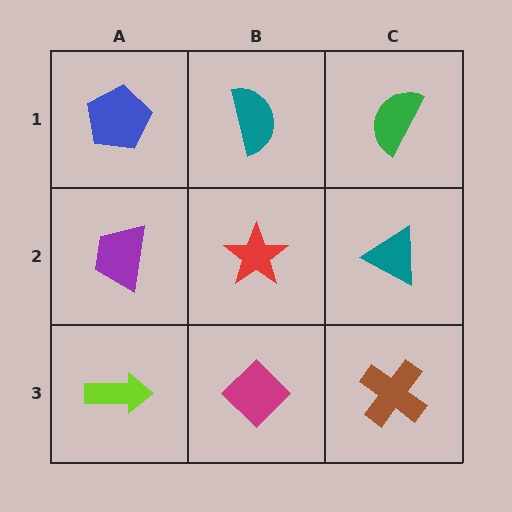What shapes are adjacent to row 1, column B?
A red star (row 2, column B), a blue pentagon (row 1, column A), a green semicircle (row 1, column C).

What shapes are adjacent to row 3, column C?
A teal triangle (row 2, column C), a magenta diamond (row 3, column B).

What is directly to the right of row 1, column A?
A teal semicircle.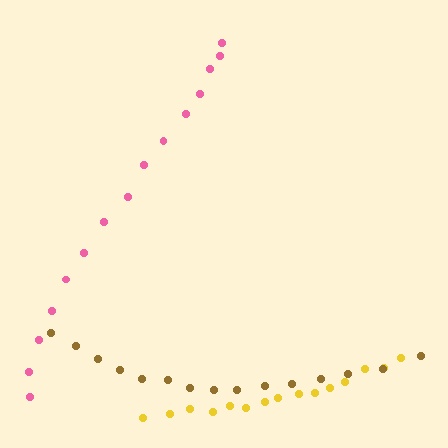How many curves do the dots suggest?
There are 3 distinct paths.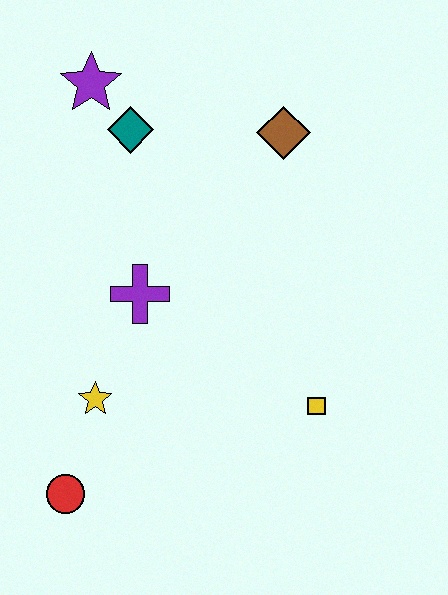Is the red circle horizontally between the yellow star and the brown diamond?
No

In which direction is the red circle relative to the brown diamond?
The red circle is below the brown diamond.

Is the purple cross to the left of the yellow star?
No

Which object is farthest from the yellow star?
The brown diamond is farthest from the yellow star.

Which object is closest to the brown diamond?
The teal diamond is closest to the brown diamond.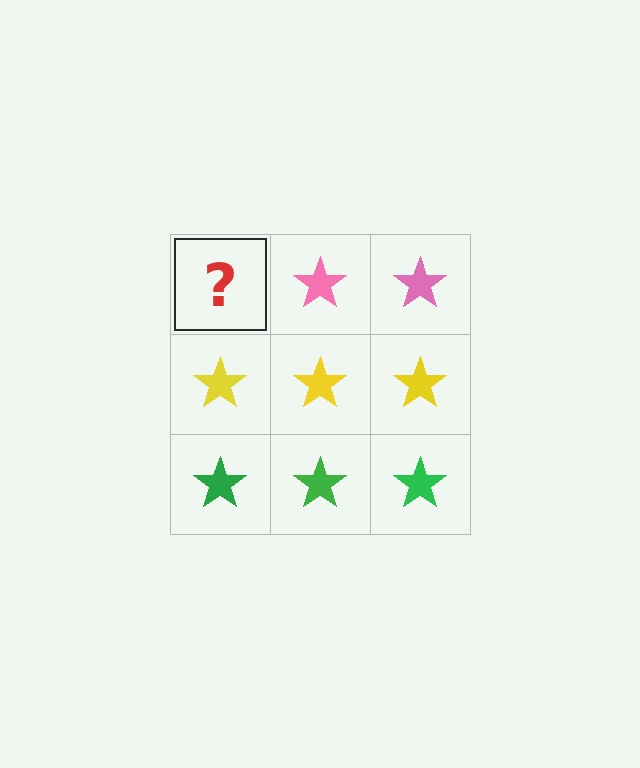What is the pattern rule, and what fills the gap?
The rule is that each row has a consistent color. The gap should be filled with a pink star.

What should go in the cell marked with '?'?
The missing cell should contain a pink star.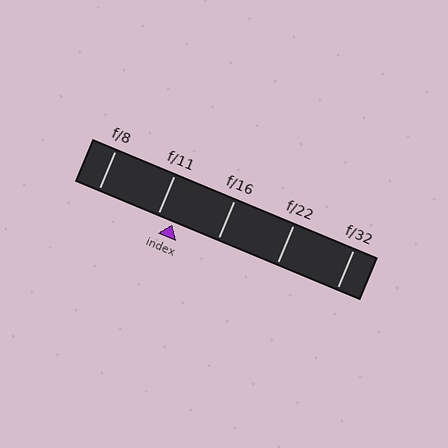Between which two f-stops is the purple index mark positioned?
The index mark is between f/11 and f/16.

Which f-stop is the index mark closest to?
The index mark is closest to f/11.